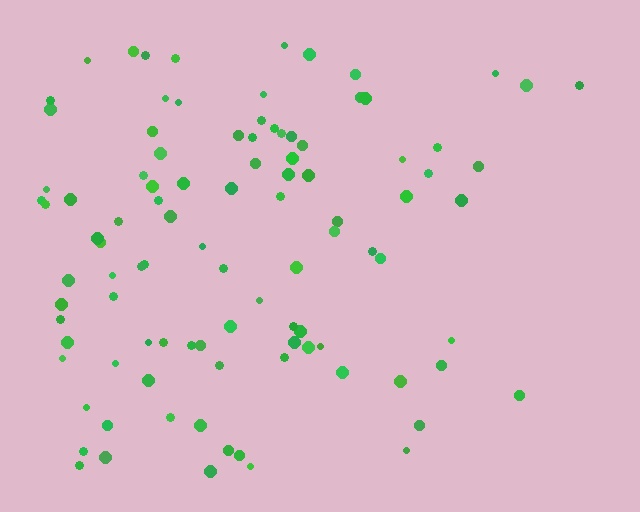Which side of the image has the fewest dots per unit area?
The right.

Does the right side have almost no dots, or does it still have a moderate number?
Still a moderate number, just noticeably fewer than the left.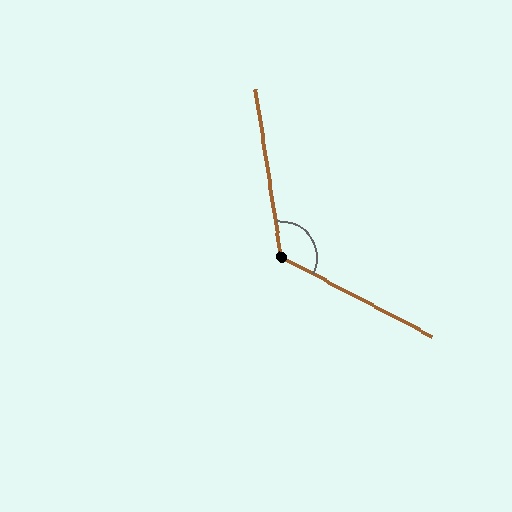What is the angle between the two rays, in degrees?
Approximately 126 degrees.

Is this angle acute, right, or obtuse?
It is obtuse.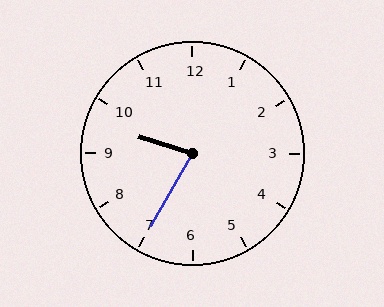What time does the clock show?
9:35.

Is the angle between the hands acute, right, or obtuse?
It is acute.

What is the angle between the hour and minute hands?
Approximately 78 degrees.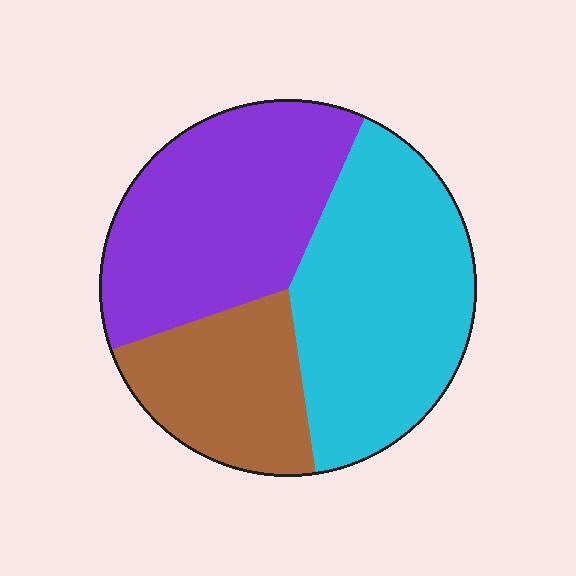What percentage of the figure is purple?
Purple covers around 35% of the figure.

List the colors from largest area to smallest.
From largest to smallest: cyan, purple, brown.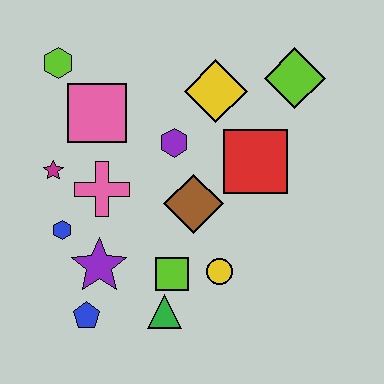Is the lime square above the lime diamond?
No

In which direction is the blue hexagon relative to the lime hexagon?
The blue hexagon is below the lime hexagon.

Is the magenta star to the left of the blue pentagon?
Yes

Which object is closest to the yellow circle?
The lime square is closest to the yellow circle.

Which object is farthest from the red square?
The blue pentagon is farthest from the red square.